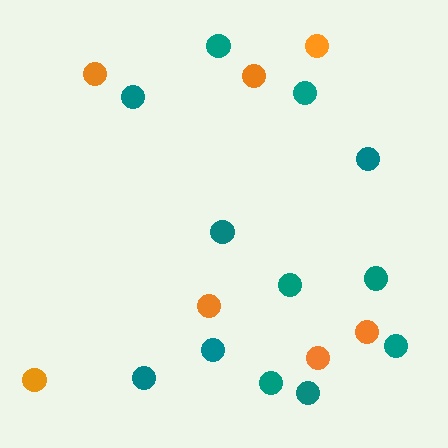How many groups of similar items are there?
There are 2 groups: one group of orange circles (7) and one group of teal circles (12).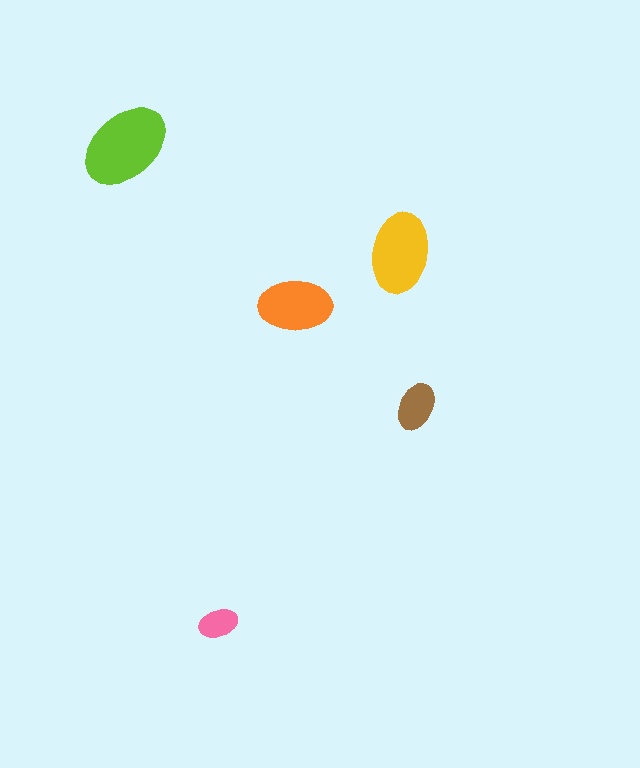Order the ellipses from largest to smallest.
the lime one, the yellow one, the orange one, the brown one, the pink one.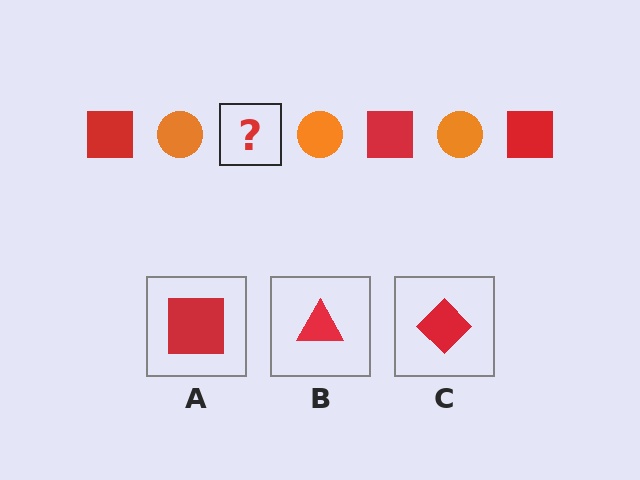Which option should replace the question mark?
Option A.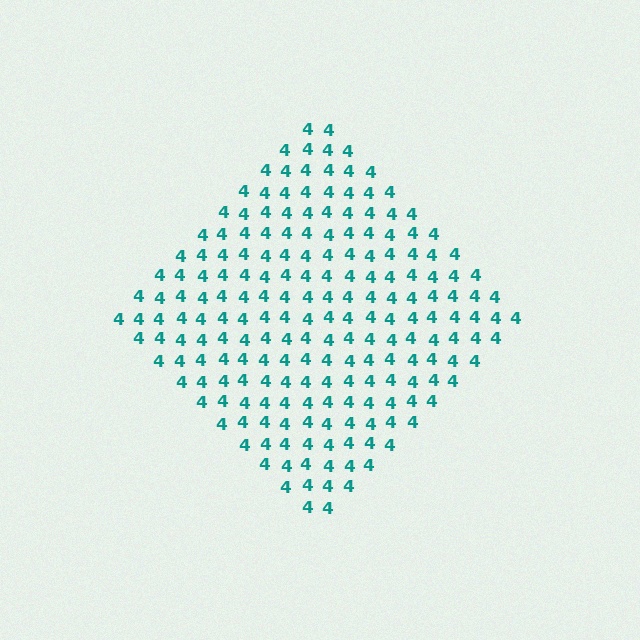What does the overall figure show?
The overall figure shows a diamond.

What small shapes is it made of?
It is made of small digit 4's.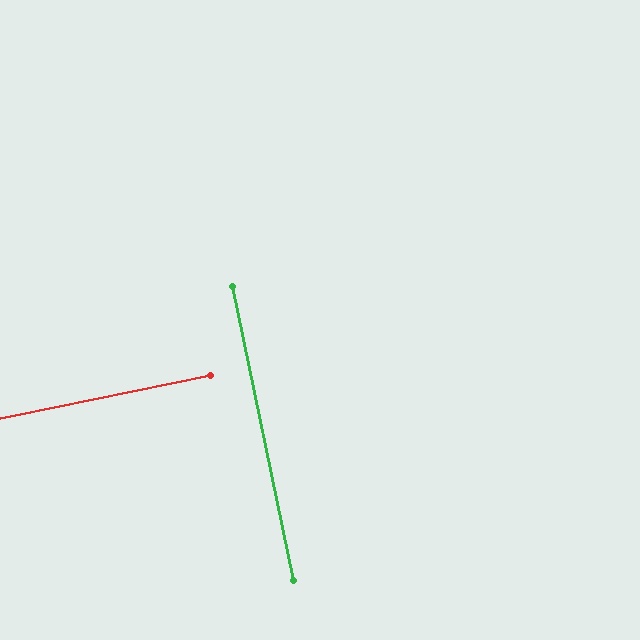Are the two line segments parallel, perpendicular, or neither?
Perpendicular — they meet at approximately 90°.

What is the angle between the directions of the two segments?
Approximately 90 degrees.